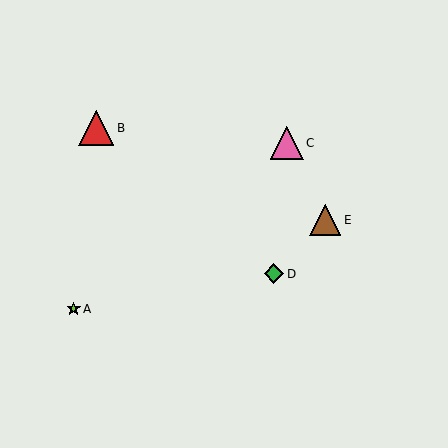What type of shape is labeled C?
Shape C is a pink triangle.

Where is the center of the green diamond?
The center of the green diamond is at (274, 274).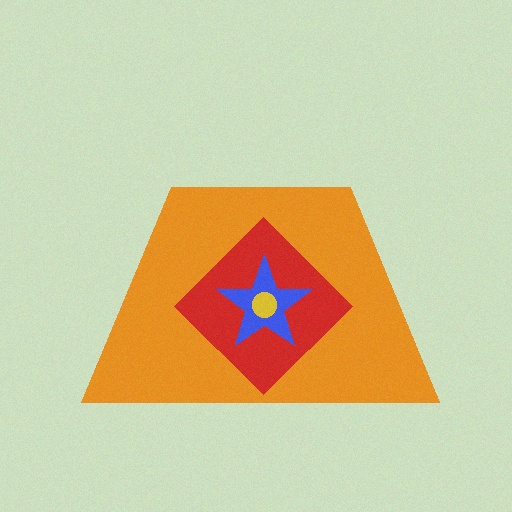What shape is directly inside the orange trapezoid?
The red diamond.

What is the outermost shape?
The orange trapezoid.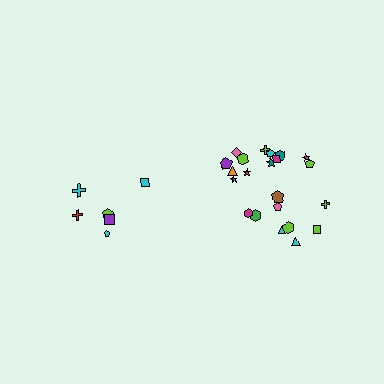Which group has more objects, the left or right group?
The right group.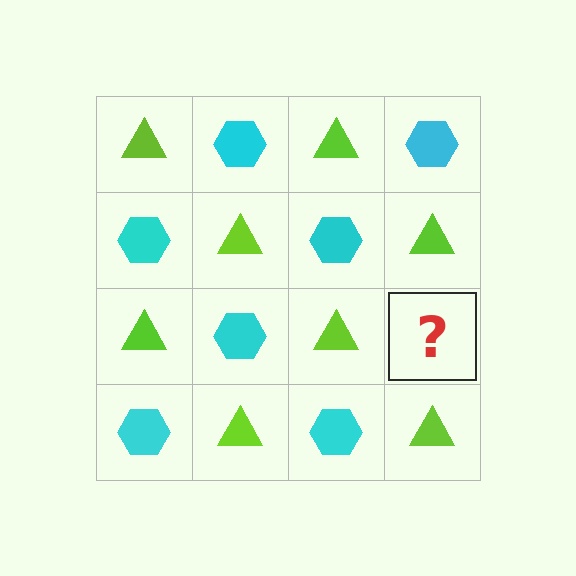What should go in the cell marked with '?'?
The missing cell should contain a cyan hexagon.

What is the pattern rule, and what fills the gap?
The rule is that it alternates lime triangle and cyan hexagon in a checkerboard pattern. The gap should be filled with a cyan hexagon.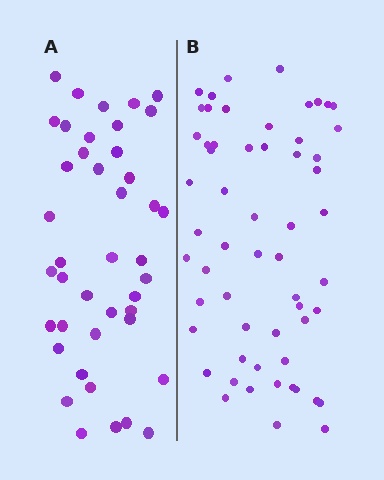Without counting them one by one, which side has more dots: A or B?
Region B (the right region) has more dots.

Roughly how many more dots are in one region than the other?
Region B has approximately 15 more dots than region A.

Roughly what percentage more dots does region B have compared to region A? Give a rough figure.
About 40% more.